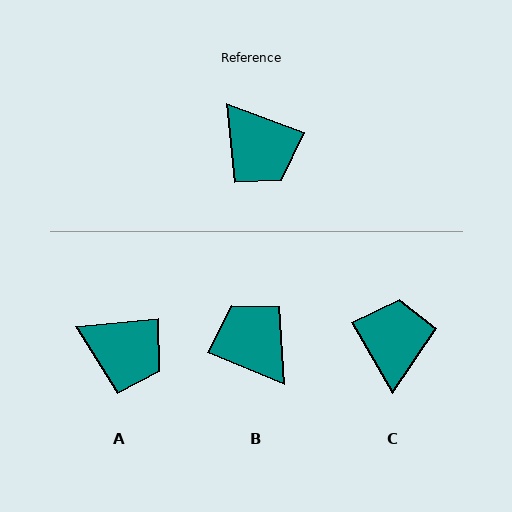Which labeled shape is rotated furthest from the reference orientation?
B, about 177 degrees away.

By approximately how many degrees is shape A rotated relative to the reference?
Approximately 26 degrees counter-clockwise.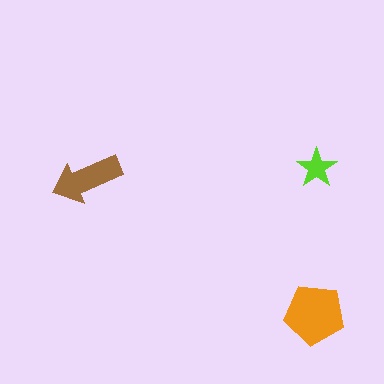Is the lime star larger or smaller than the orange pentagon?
Smaller.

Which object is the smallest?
The lime star.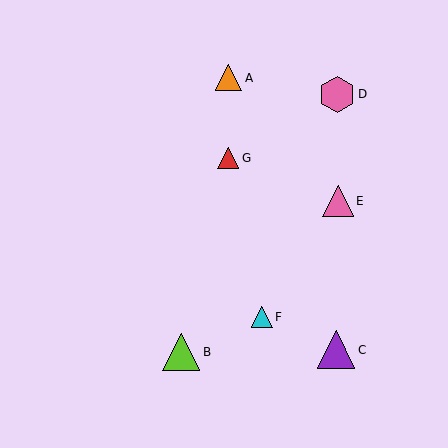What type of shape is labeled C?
Shape C is a purple triangle.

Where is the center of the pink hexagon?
The center of the pink hexagon is at (337, 94).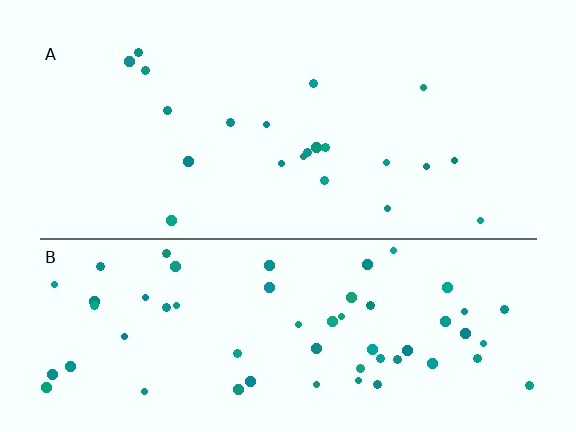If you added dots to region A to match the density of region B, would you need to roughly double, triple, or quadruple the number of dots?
Approximately triple.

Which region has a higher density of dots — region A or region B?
B (the bottom).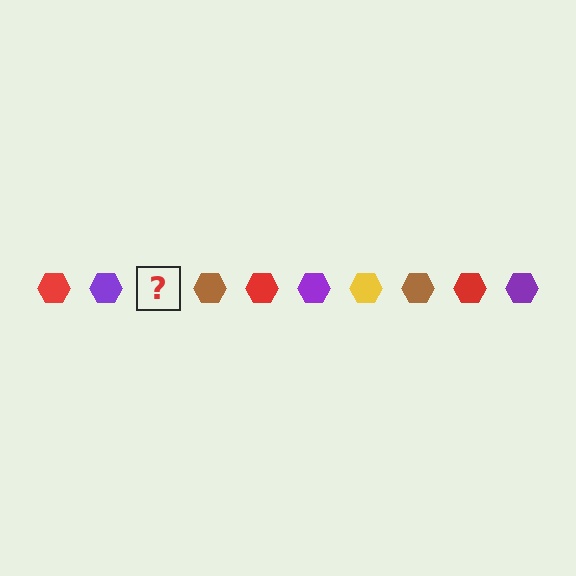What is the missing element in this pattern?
The missing element is a yellow hexagon.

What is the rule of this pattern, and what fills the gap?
The rule is that the pattern cycles through red, purple, yellow, brown hexagons. The gap should be filled with a yellow hexagon.